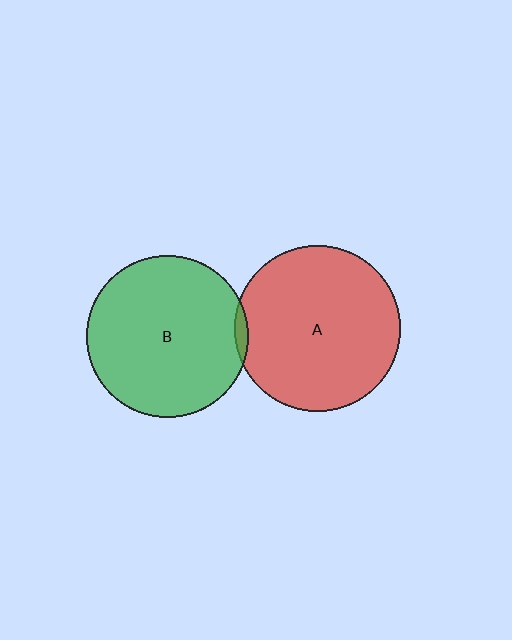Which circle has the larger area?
Circle A (red).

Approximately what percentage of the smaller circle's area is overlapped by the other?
Approximately 5%.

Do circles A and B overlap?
Yes.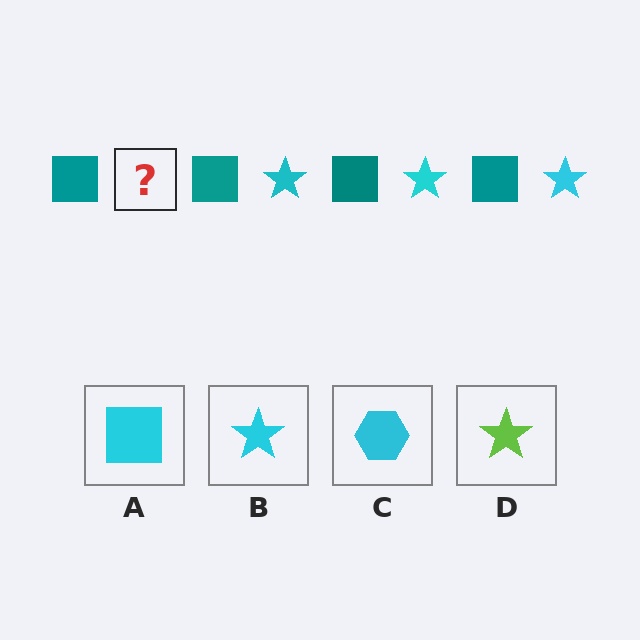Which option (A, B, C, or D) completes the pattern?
B.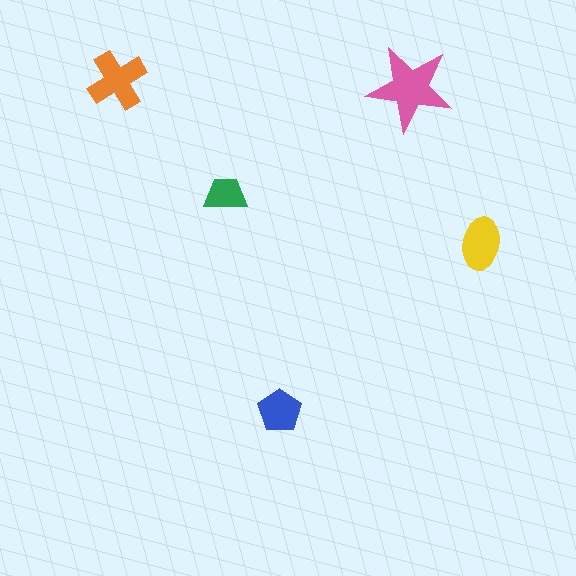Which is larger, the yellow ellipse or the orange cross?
The orange cross.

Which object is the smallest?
The green trapezoid.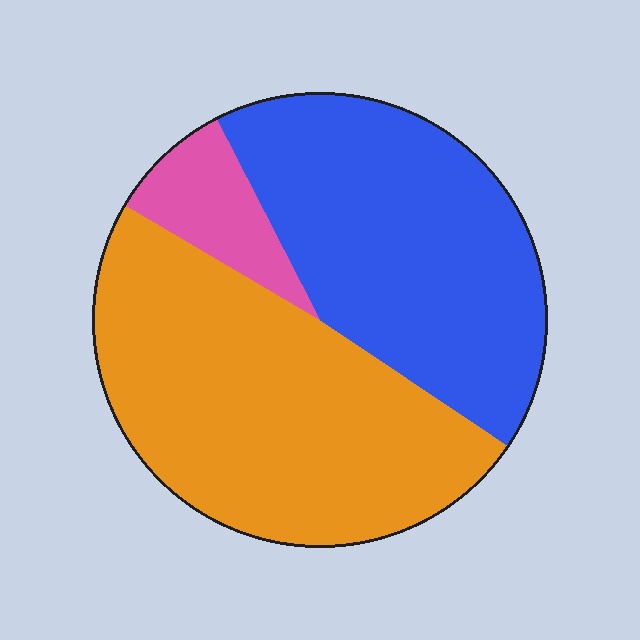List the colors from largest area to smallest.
From largest to smallest: orange, blue, pink.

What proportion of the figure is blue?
Blue covers around 40% of the figure.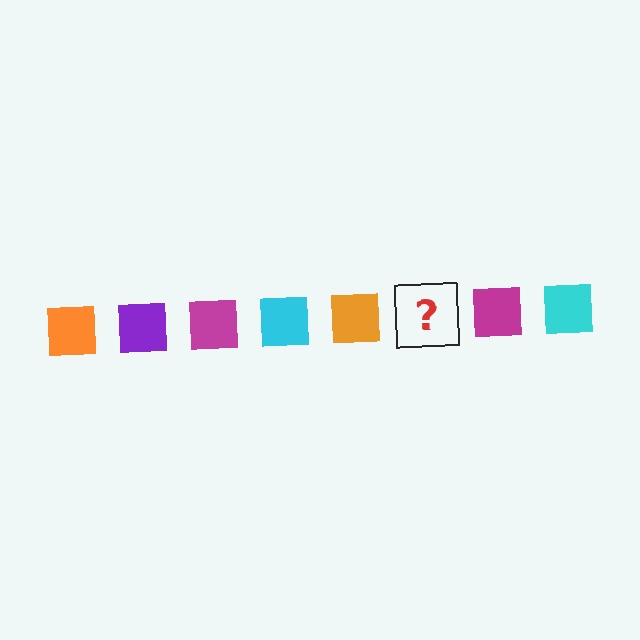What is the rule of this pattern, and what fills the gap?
The rule is that the pattern cycles through orange, purple, magenta, cyan squares. The gap should be filled with a purple square.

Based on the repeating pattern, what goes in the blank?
The blank should be a purple square.